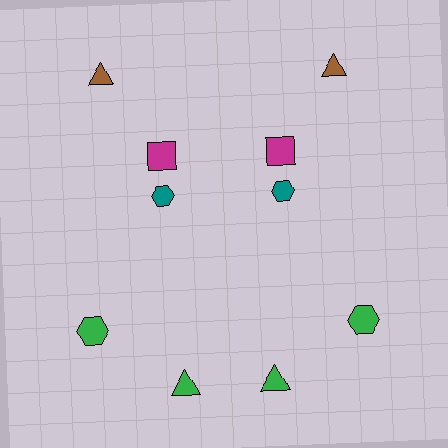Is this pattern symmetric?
Yes, this pattern has bilateral (reflection) symmetry.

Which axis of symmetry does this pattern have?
The pattern has a vertical axis of symmetry running through the center of the image.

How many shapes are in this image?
There are 10 shapes in this image.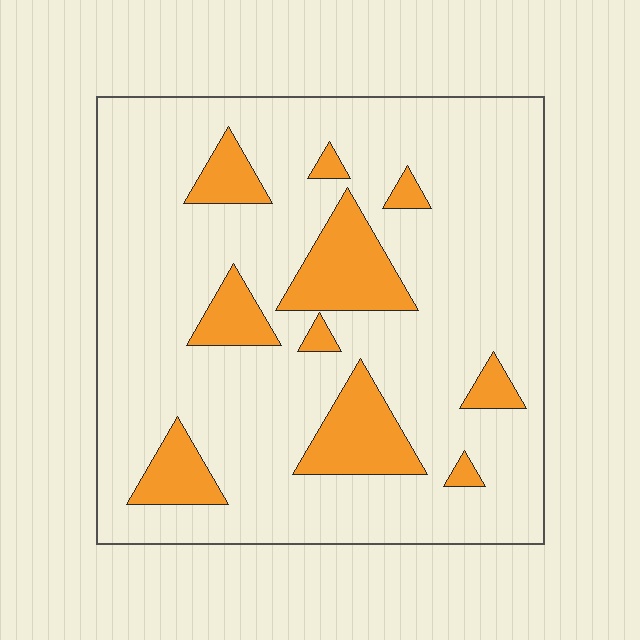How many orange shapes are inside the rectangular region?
10.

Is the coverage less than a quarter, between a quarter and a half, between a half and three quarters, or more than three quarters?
Less than a quarter.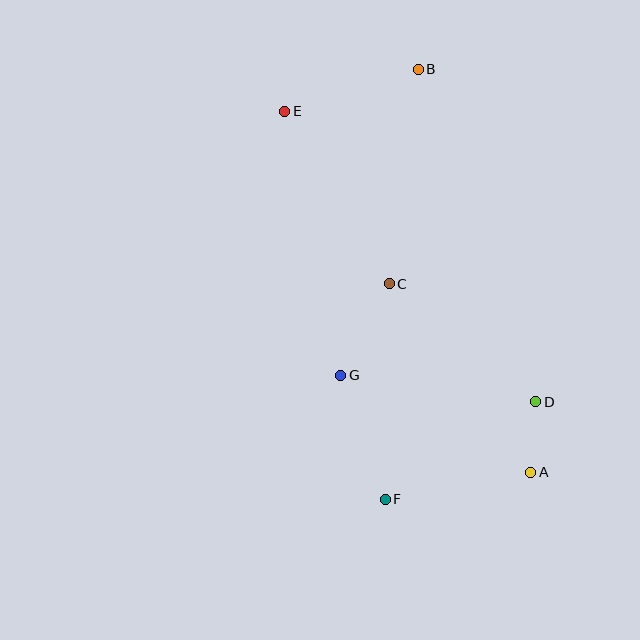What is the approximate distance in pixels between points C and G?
The distance between C and G is approximately 104 pixels.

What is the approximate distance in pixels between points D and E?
The distance between D and E is approximately 384 pixels.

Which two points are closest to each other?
Points A and D are closest to each other.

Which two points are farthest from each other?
Points A and E are farthest from each other.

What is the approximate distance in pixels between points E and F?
The distance between E and F is approximately 401 pixels.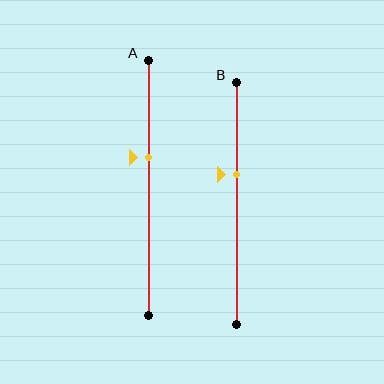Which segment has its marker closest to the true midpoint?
Segment B has its marker closest to the true midpoint.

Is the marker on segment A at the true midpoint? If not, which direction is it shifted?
No, the marker on segment A is shifted upward by about 12% of the segment length.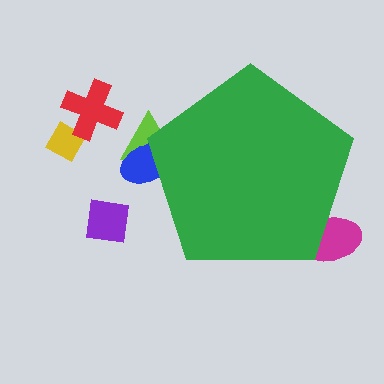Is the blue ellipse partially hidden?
Yes, the blue ellipse is partially hidden behind the green pentagon.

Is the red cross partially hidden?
No, the red cross is fully visible.